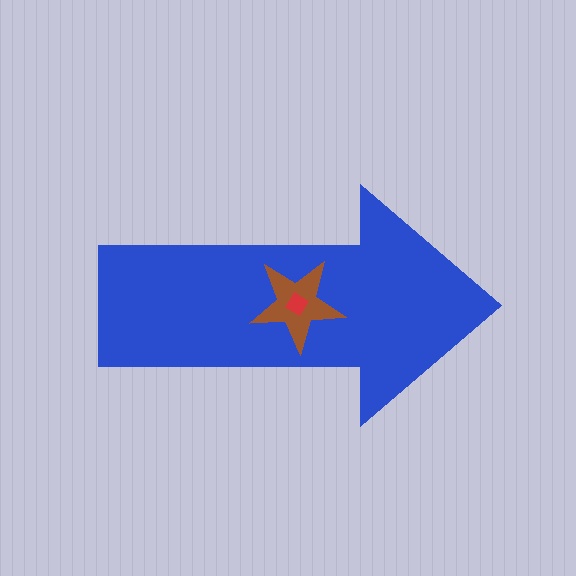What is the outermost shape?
The blue arrow.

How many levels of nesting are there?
3.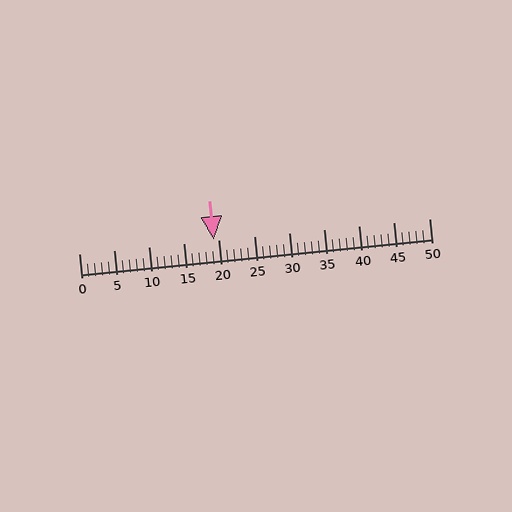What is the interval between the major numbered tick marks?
The major tick marks are spaced 5 units apart.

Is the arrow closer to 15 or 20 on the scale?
The arrow is closer to 20.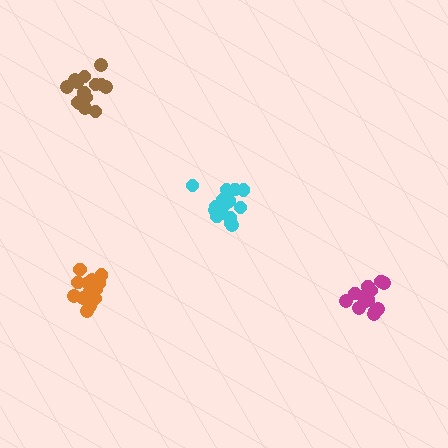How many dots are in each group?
Group 1: 15 dots, Group 2: 16 dots, Group 3: 13 dots, Group 4: 16 dots (60 total).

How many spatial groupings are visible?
There are 4 spatial groupings.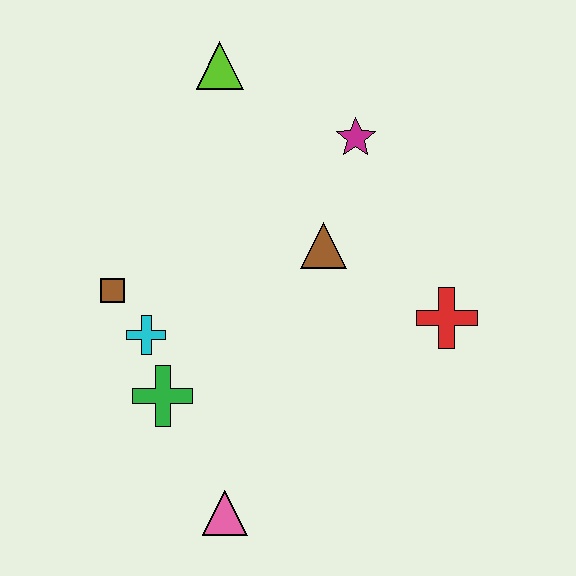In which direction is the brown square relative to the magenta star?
The brown square is to the left of the magenta star.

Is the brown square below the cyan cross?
No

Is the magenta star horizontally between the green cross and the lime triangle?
No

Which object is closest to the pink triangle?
The green cross is closest to the pink triangle.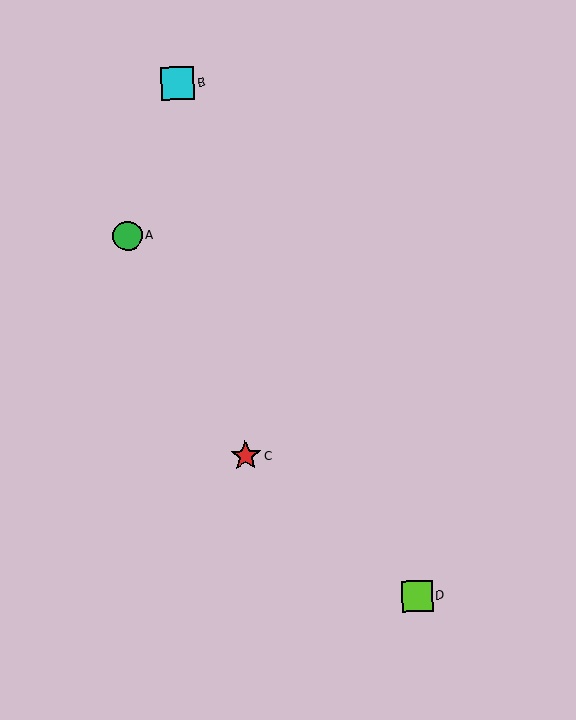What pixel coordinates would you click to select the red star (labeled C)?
Click at (245, 456) to select the red star C.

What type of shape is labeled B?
Shape B is a cyan square.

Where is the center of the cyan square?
The center of the cyan square is at (177, 83).